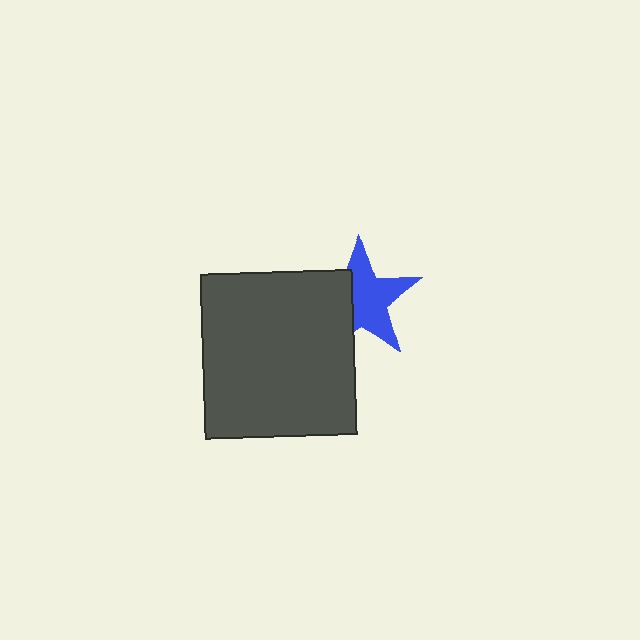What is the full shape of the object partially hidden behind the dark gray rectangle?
The partially hidden object is a blue star.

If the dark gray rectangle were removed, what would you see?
You would see the complete blue star.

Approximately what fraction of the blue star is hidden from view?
Roughly 37% of the blue star is hidden behind the dark gray rectangle.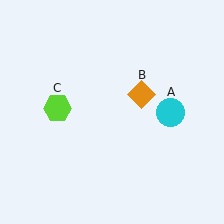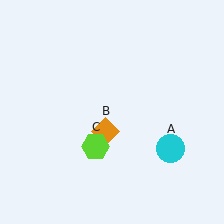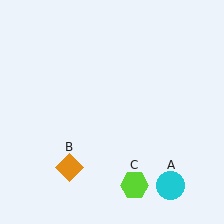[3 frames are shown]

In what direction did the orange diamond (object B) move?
The orange diamond (object B) moved down and to the left.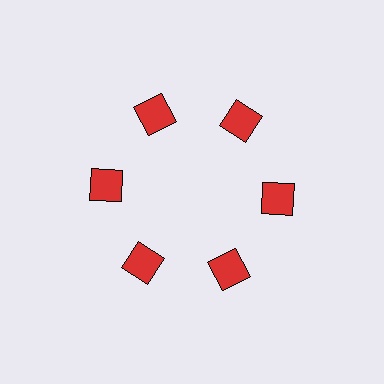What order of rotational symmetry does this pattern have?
This pattern has 6-fold rotational symmetry.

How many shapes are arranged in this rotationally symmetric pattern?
There are 6 shapes, arranged in 6 groups of 1.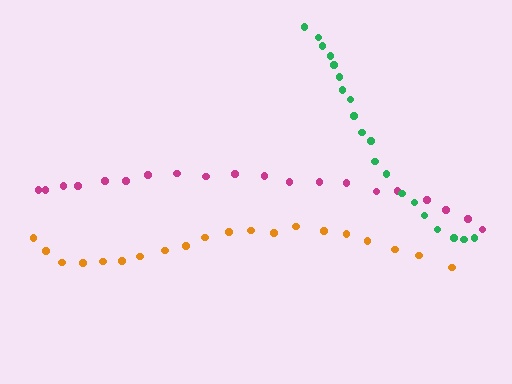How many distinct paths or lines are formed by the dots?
There are 3 distinct paths.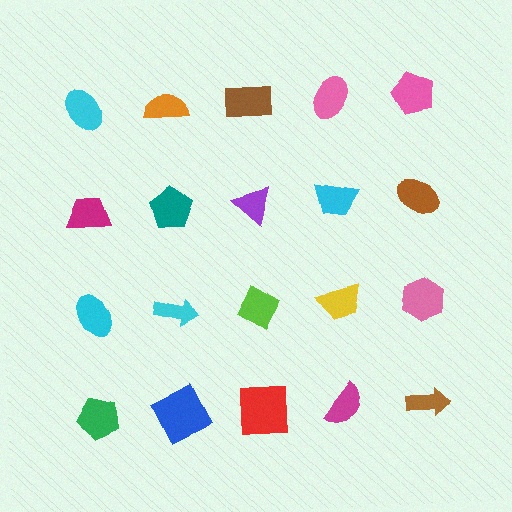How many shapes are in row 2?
5 shapes.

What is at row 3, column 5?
A pink hexagon.